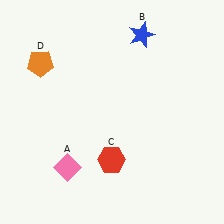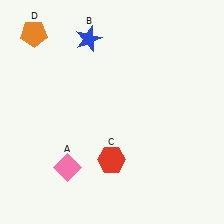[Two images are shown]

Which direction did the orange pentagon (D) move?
The orange pentagon (D) moved up.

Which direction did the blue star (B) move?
The blue star (B) moved left.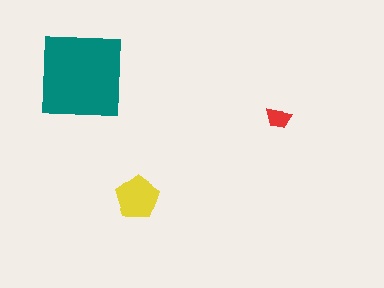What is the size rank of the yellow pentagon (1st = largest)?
2nd.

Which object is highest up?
The teal square is topmost.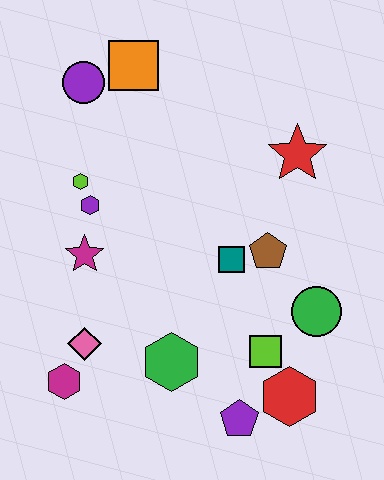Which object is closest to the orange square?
The purple circle is closest to the orange square.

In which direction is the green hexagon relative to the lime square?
The green hexagon is to the left of the lime square.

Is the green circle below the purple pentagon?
No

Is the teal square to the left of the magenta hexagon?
No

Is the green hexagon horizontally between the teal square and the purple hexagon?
Yes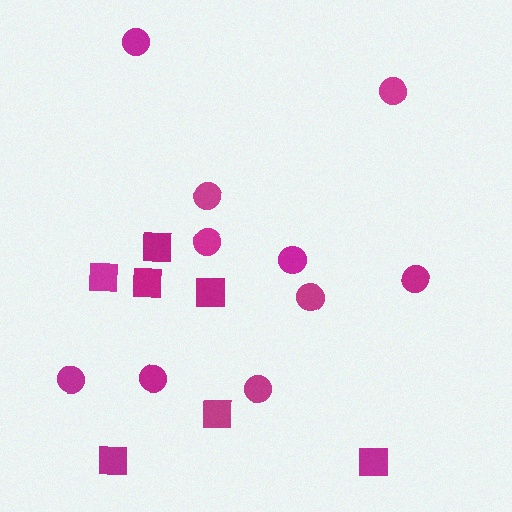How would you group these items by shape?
There are 2 groups: one group of squares (7) and one group of circles (10).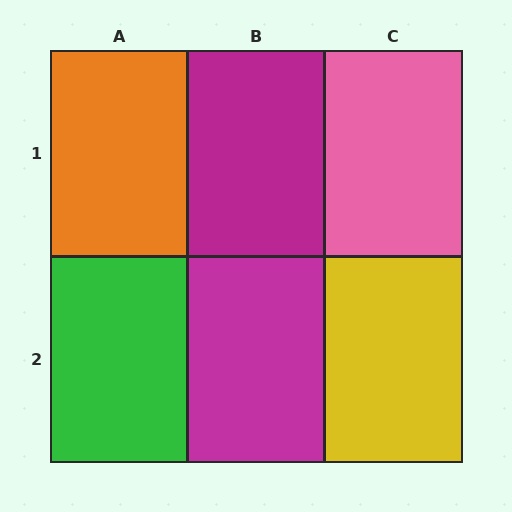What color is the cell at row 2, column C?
Yellow.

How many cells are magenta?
2 cells are magenta.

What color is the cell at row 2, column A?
Green.